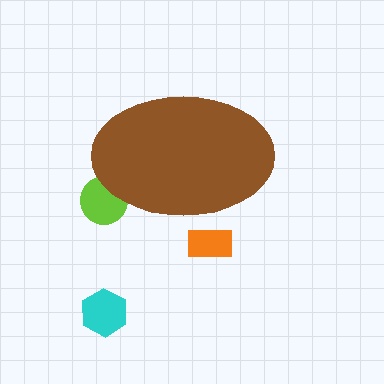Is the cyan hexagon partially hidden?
No, the cyan hexagon is fully visible.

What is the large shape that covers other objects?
A brown ellipse.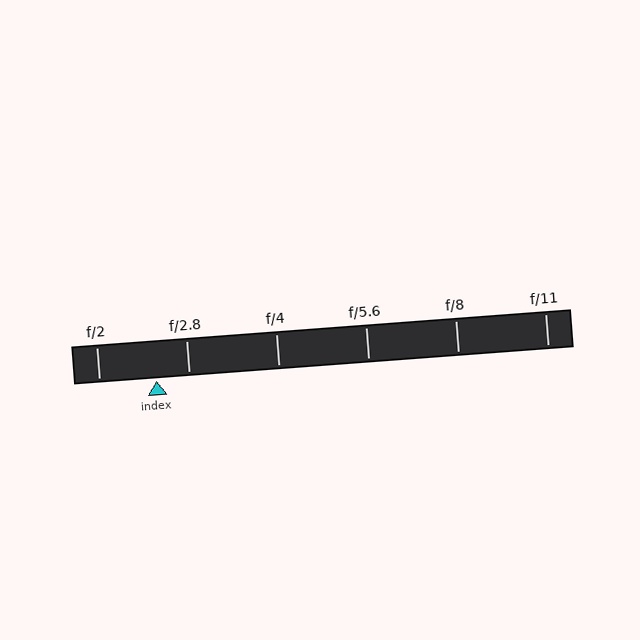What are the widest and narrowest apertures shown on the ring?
The widest aperture shown is f/2 and the narrowest is f/11.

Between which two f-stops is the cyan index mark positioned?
The index mark is between f/2 and f/2.8.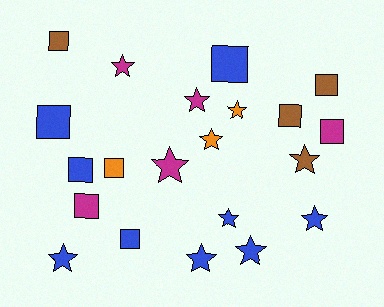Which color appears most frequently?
Blue, with 9 objects.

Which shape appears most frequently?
Star, with 11 objects.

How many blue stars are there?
There are 5 blue stars.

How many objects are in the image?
There are 21 objects.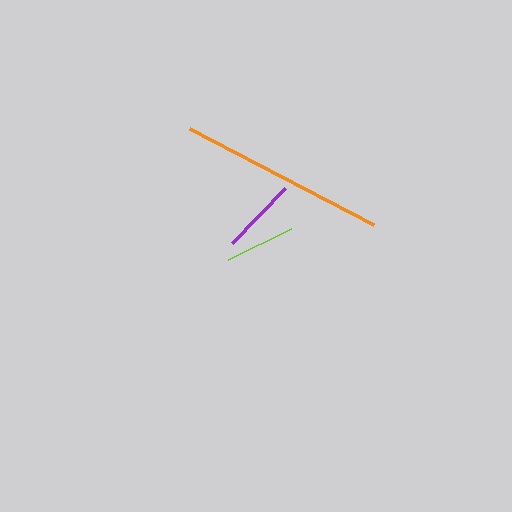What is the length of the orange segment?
The orange segment is approximately 208 pixels long.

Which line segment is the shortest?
The lime line is the shortest at approximately 71 pixels.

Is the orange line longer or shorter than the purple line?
The orange line is longer than the purple line.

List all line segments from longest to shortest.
From longest to shortest: orange, purple, lime.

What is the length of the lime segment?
The lime segment is approximately 71 pixels long.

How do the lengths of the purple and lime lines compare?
The purple and lime lines are approximately the same length.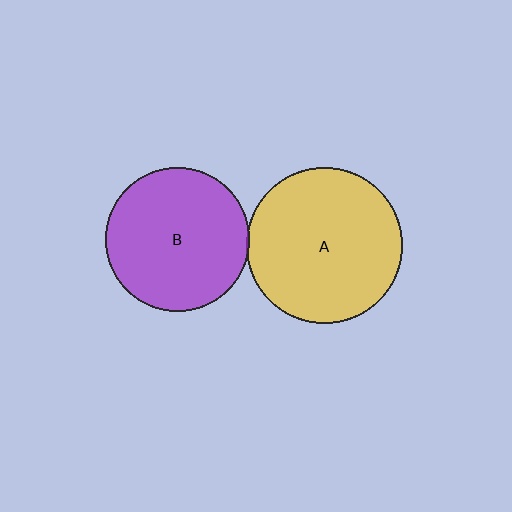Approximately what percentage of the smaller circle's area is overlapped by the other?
Approximately 5%.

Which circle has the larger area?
Circle A (yellow).